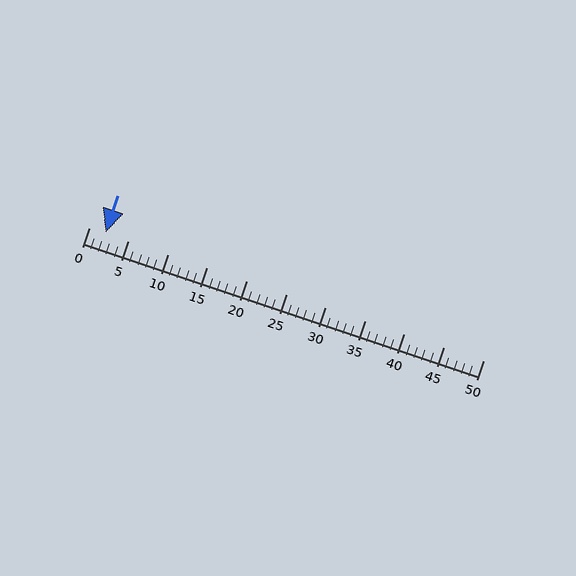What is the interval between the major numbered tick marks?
The major tick marks are spaced 5 units apart.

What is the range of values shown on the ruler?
The ruler shows values from 0 to 50.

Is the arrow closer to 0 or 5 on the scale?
The arrow is closer to 0.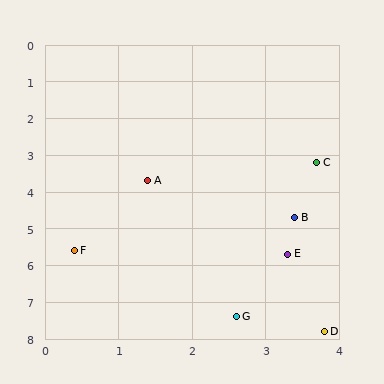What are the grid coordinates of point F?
Point F is at approximately (0.4, 5.6).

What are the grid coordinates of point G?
Point G is at approximately (2.6, 7.4).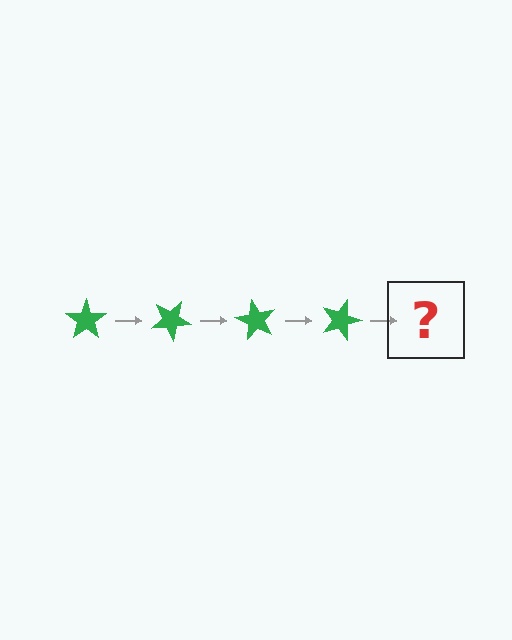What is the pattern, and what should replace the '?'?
The pattern is that the star rotates 30 degrees each step. The '?' should be a green star rotated 120 degrees.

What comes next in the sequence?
The next element should be a green star rotated 120 degrees.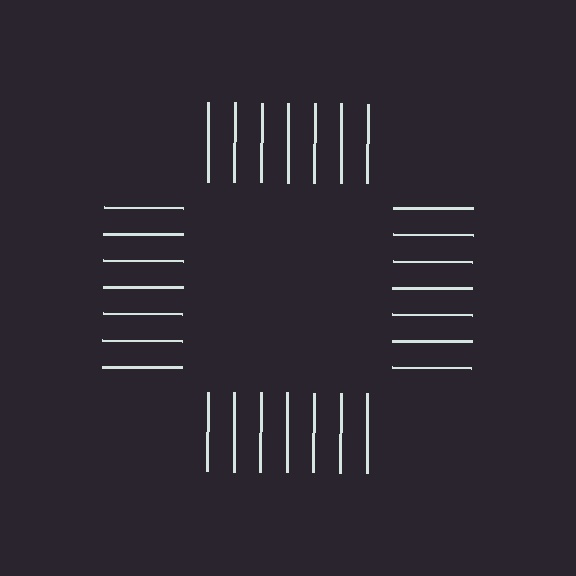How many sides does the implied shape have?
4 sides — the line-ends trace a square.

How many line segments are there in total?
28 — 7 along each of the 4 edges.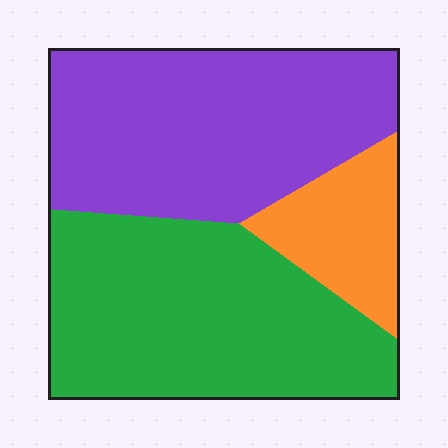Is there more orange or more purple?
Purple.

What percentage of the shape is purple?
Purple covers around 45% of the shape.